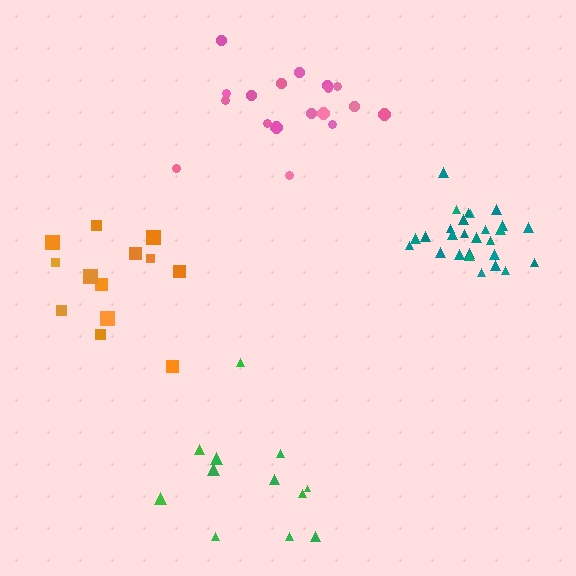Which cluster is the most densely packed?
Teal.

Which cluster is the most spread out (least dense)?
Green.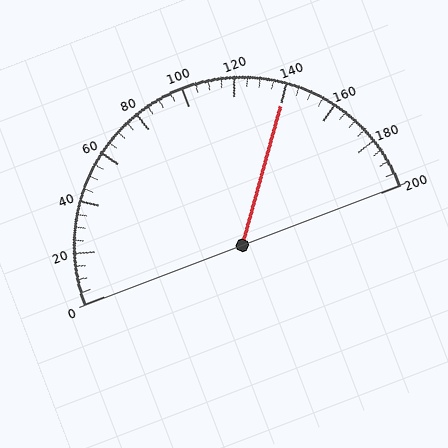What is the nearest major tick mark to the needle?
The nearest major tick mark is 140.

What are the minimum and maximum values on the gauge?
The gauge ranges from 0 to 200.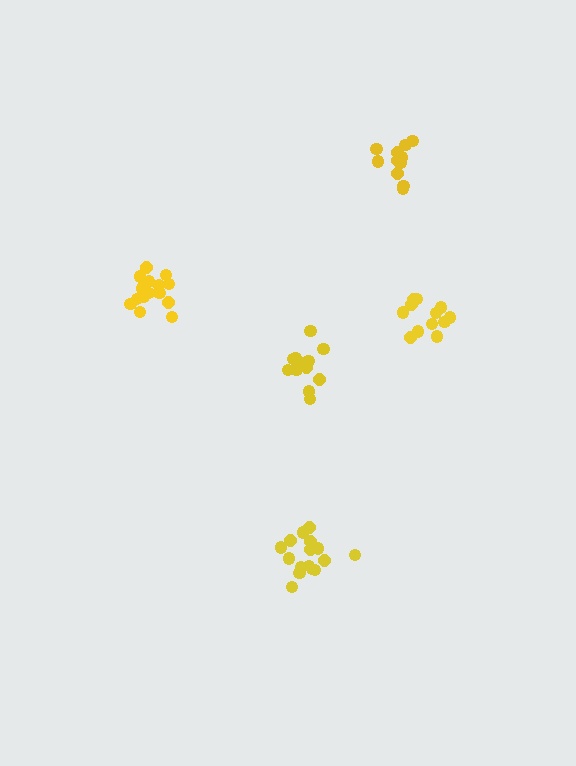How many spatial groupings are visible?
There are 5 spatial groupings.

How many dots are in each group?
Group 1: 15 dots, Group 2: 12 dots, Group 3: 13 dots, Group 4: 16 dots, Group 5: 11 dots (67 total).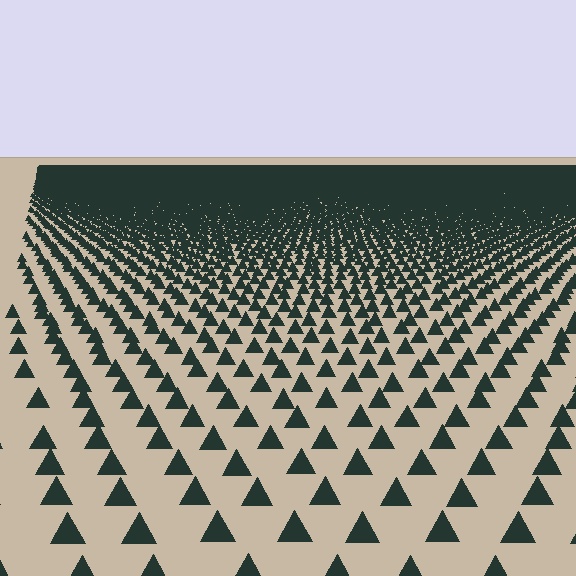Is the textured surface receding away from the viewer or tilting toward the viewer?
The surface is receding away from the viewer. Texture elements get smaller and denser toward the top.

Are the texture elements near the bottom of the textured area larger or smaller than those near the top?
Larger. Near the bottom, elements are closer to the viewer and appear at a bigger on-screen size.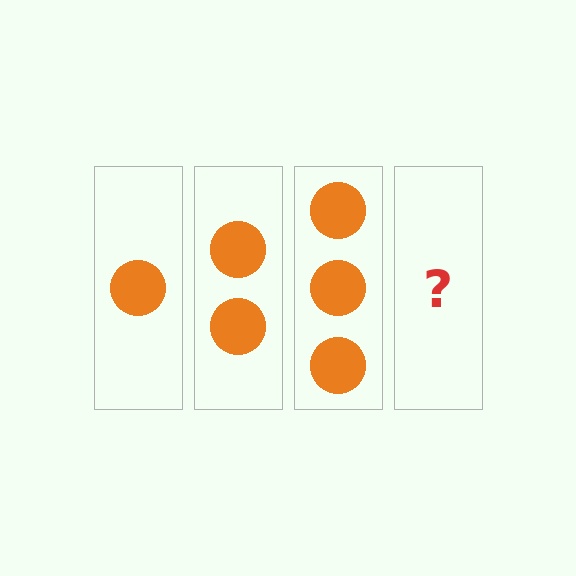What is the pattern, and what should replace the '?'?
The pattern is that each step adds one more circle. The '?' should be 4 circles.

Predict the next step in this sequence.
The next step is 4 circles.